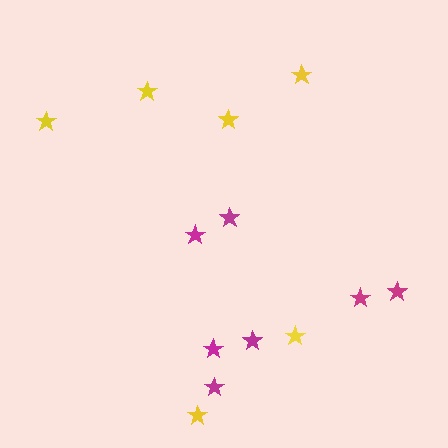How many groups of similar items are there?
There are 2 groups: one group of yellow stars (6) and one group of magenta stars (7).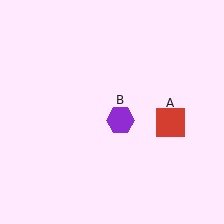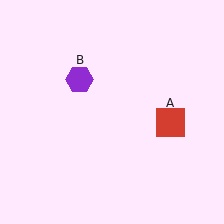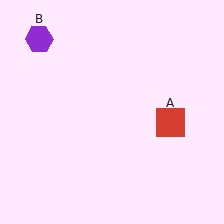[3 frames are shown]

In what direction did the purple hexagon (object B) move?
The purple hexagon (object B) moved up and to the left.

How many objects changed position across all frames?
1 object changed position: purple hexagon (object B).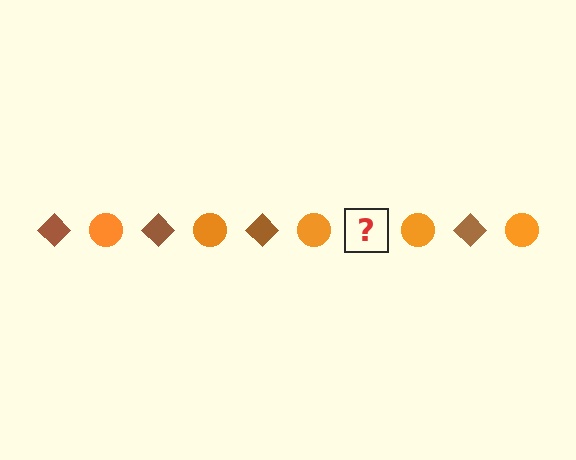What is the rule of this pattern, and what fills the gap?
The rule is that the pattern alternates between brown diamond and orange circle. The gap should be filled with a brown diamond.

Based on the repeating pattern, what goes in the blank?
The blank should be a brown diamond.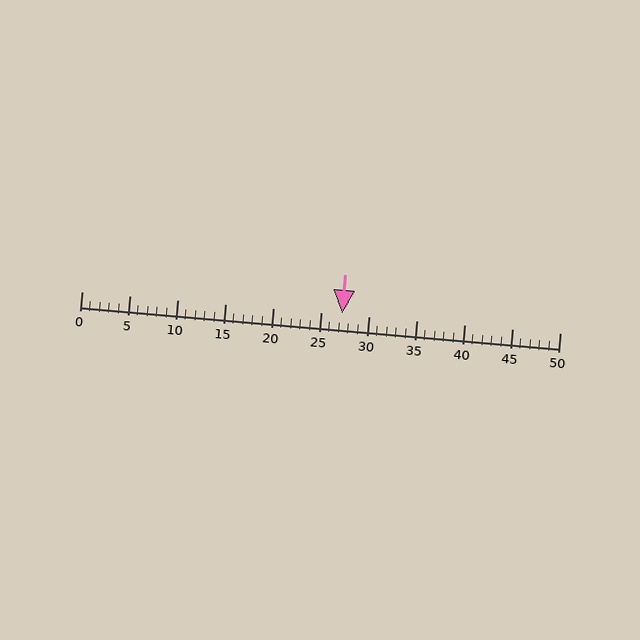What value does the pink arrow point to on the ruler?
The pink arrow points to approximately 27.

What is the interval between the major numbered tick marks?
The major tick marks are spaced 5 units apart.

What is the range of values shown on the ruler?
The ruler shows values from 0 to 50.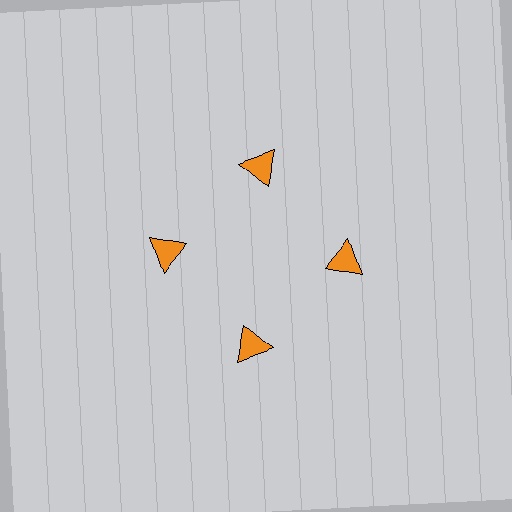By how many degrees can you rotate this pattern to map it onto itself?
The pattern maps onto itself every 90 degrees of rotation.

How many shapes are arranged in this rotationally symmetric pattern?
There are 4 shapes, arranged in 4 groups of 1.